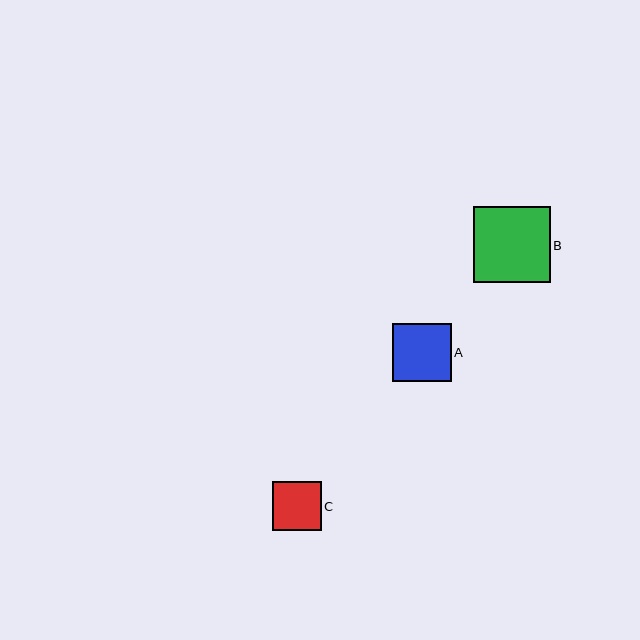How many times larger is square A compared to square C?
Square A is approximately 1.2 times the size of square C.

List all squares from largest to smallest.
From largest to smallest: B, A, C.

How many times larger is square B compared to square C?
Square B is approximately 1.6 times the size of square C.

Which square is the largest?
Square B is the largest with a size of approximately 76 pixels.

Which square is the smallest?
Square C is the smallest with a size of approximately 49 pixels.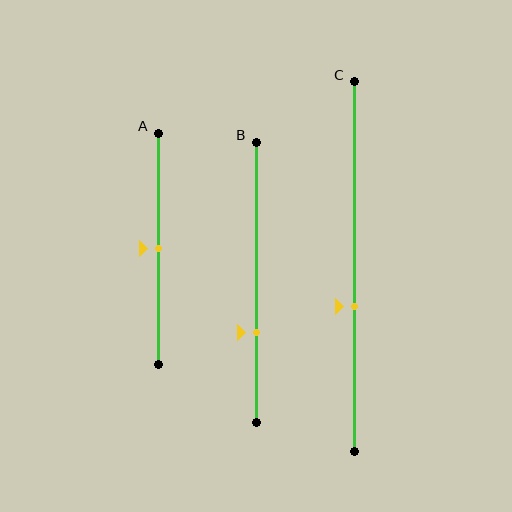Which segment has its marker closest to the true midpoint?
Segment A has its marker closest to the true midpoint.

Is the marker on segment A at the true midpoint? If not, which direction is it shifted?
Yes, the marker on segment A is at the true midpoint.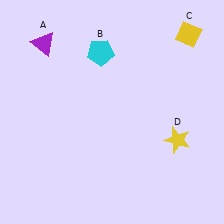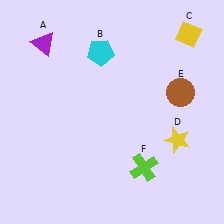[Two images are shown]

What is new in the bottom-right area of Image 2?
A lime cross (F) was added in the bottom-right area of Image 2.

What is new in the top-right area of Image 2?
A brown circle (E) was added in the top-right area of Image 2.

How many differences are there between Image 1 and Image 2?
There are 2 differences between the two images.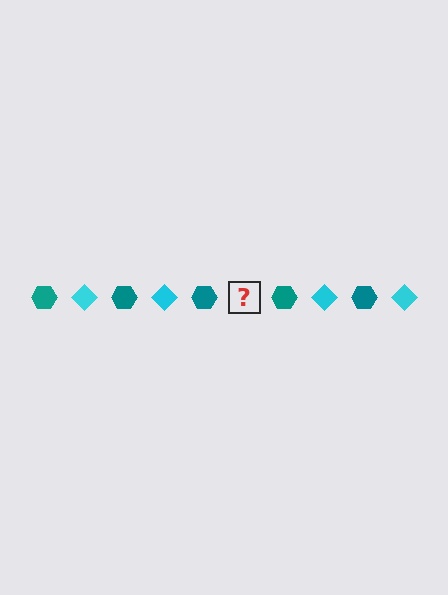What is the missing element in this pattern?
The missing element is a cyan diamond.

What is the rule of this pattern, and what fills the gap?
The rule is that the pattern alternates between teal hexagon and cyan diamond. The gap should be filled with a cyan diamond.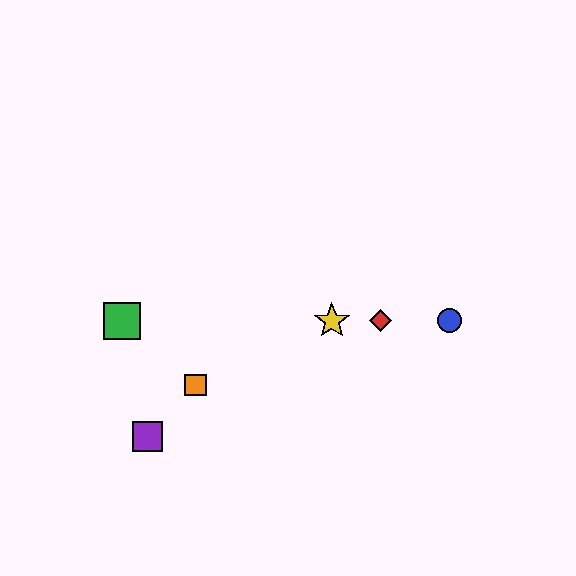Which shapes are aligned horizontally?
The red diamond, the blue circle, the green square, the yellow star are aligned horizontally.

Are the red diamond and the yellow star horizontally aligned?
Yes, both are at y≈321.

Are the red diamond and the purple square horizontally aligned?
No, the red diamond is at y≈321 and the purple square is at y≈436.